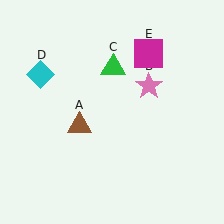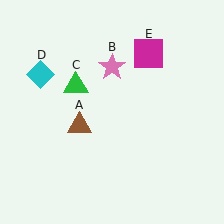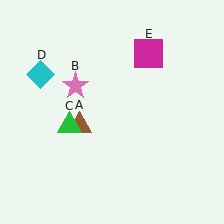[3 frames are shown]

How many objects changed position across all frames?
2 objects changed position: pink star (object B), green triangle (object C).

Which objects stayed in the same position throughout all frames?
Brown triangle (object A) and cyan diamond (object D) and magenta square (object E) remained stationary.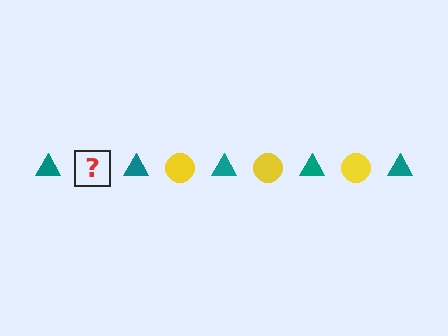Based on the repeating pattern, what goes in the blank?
The blank should be a yellow circle.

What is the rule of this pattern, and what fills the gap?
The rule is that the pattern alternates between teal triangle and yellow circle. The gap should be filled with a yellow circle.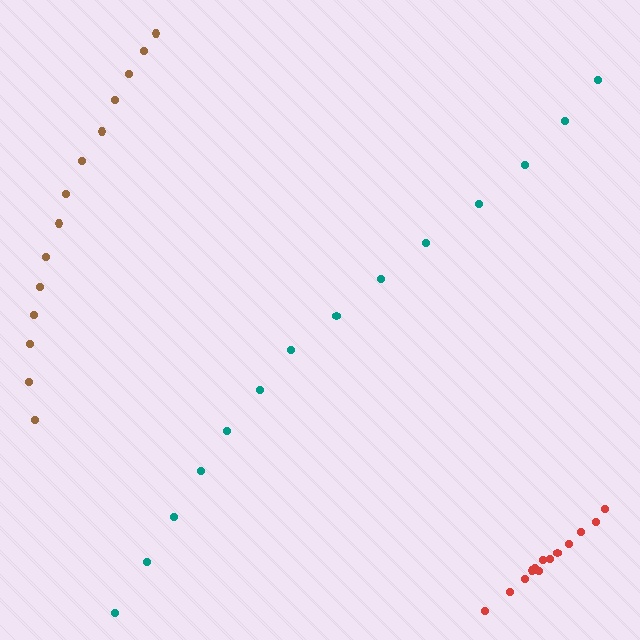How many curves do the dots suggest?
There are 3 distinct paths.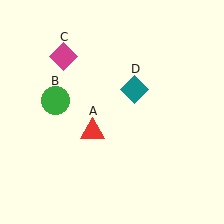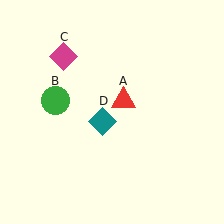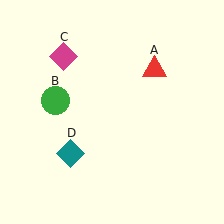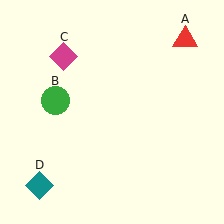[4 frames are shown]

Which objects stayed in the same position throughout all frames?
Green circle (object B) and magenta diamond (object C) remained stationary.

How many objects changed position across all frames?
2 objects changed position: red triangle (object A), teal diamond (object D).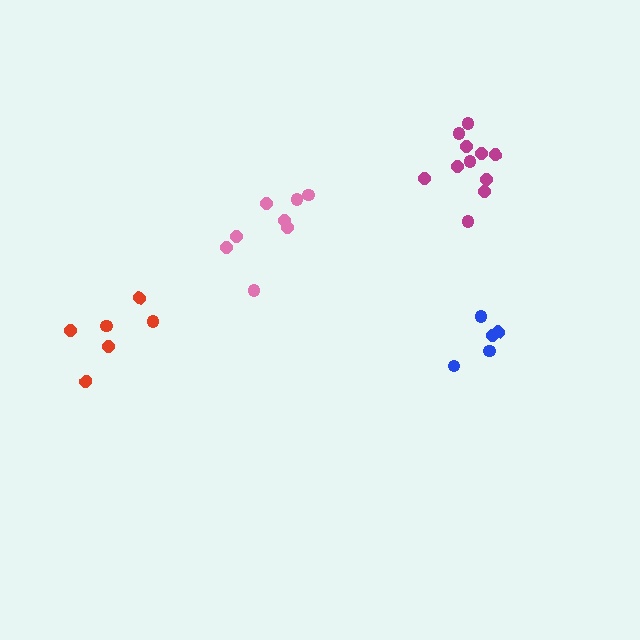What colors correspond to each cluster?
The clusters are colored: magenta, red, blue, pink.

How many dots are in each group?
Group 1: 11 dots, Group 2: 6 dots, Group 3: 5 dots, Group 4: 8 dots (30 total).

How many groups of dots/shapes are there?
There are 4 groups.